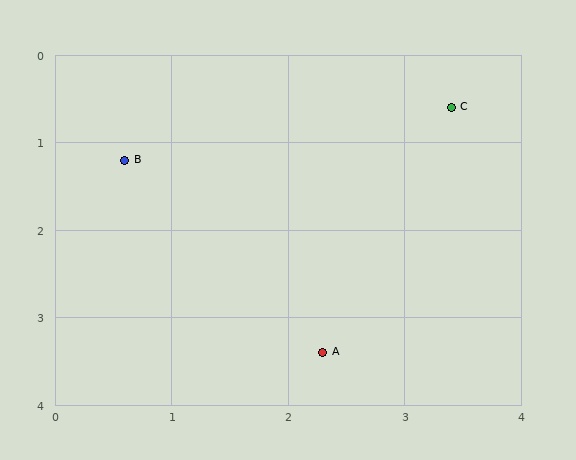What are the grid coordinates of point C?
Point C is at approximately (3.4, 0.6).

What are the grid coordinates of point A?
Point A is at approximately (2.3, 3.4).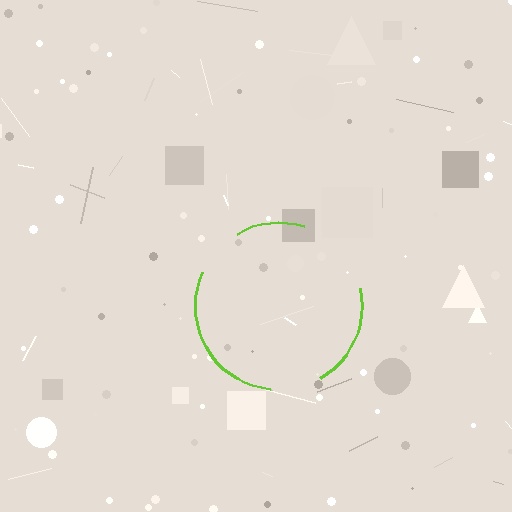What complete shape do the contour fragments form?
The contour fragments form a circle.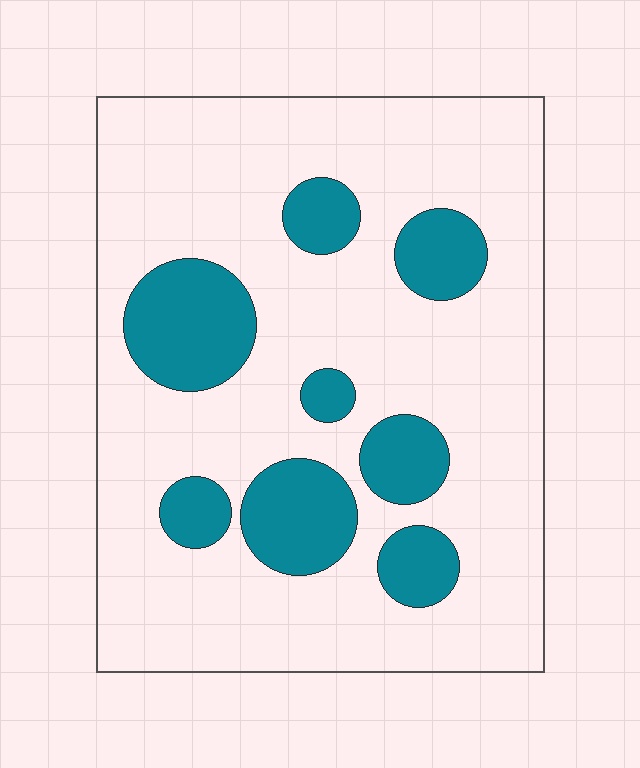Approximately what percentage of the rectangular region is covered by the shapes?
Approximately 20%.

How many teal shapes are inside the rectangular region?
8.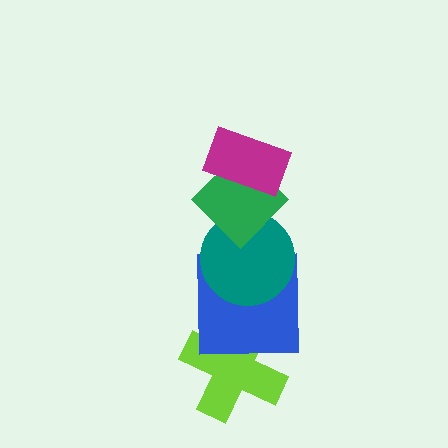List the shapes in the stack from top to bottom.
From top to bottom: the magenta rectangle, the green diamond, the teal circle, the blue square, the lime cross.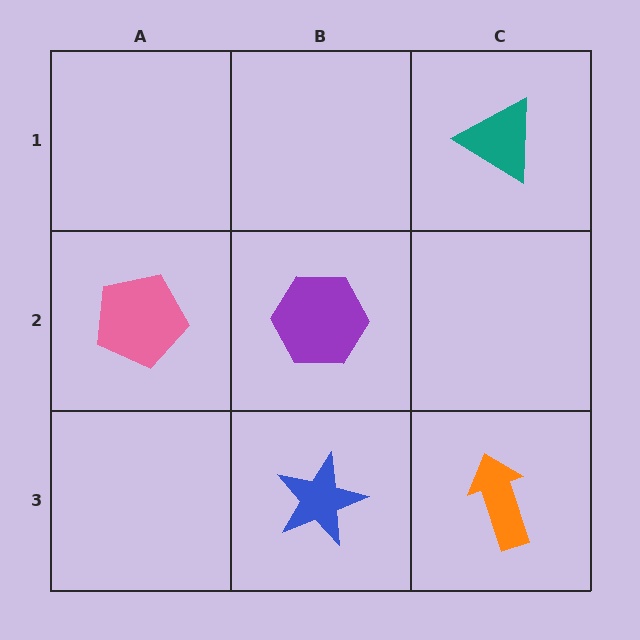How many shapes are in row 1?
1 shape.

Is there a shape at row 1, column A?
No, that cell is empty.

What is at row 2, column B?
A purple hexagon.